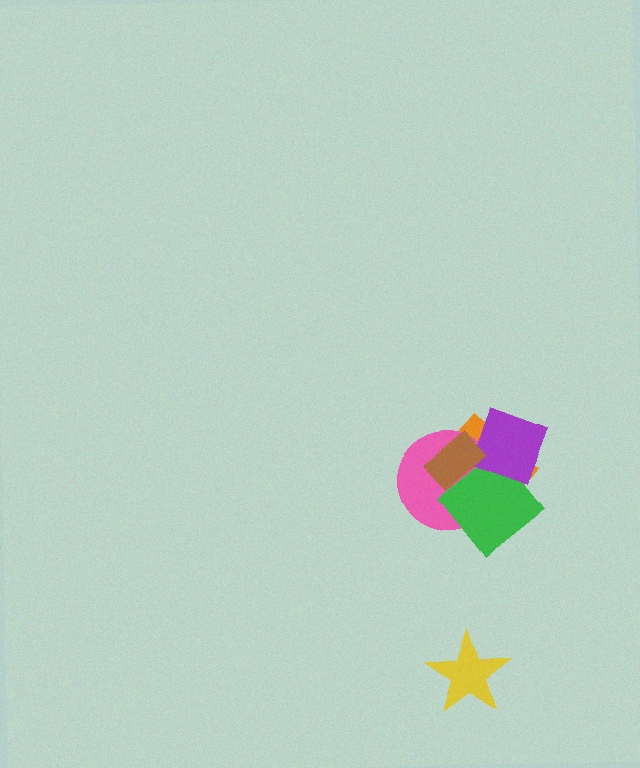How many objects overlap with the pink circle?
4 objects overlap with the pink circle.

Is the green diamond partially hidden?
Yes, it is partially covered by another shape.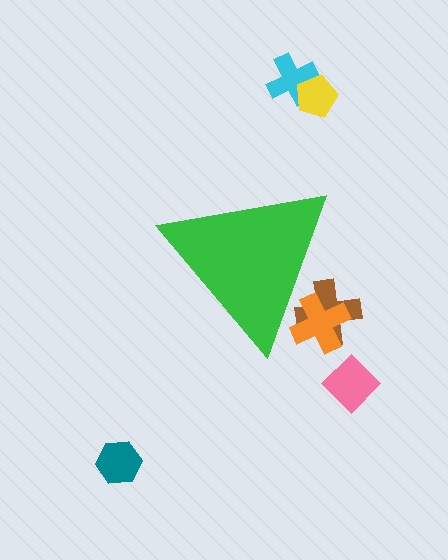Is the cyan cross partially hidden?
No, the cyan cross is fully visible.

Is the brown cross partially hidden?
Yes, the brown cross is partially hidden behind the green triangle.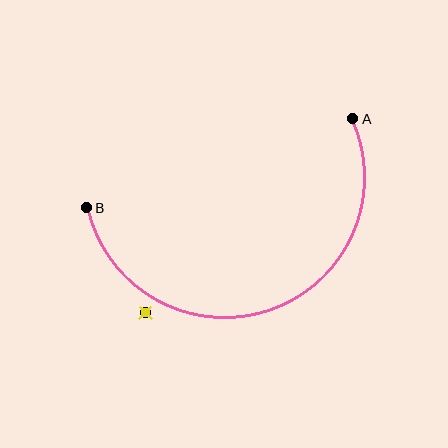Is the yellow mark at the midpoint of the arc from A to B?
No — the yellow mark does not lie on the arc at all. It sits slightly outside the curve.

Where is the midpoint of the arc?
The arc midpoint is the point on the curve farthest from the straight line joining A and B. It sits below that line.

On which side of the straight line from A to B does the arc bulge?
The arc bulges below the straight line connecting A and B.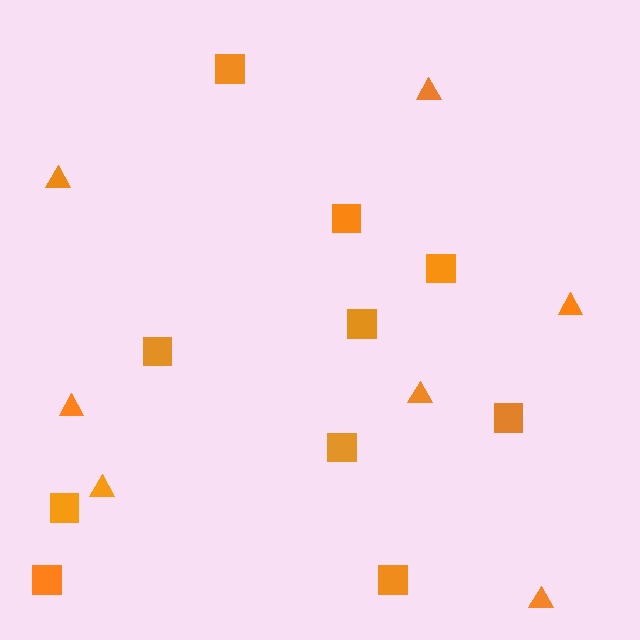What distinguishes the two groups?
There are 2 groups: one group of triangles (7) and one group of squares (10).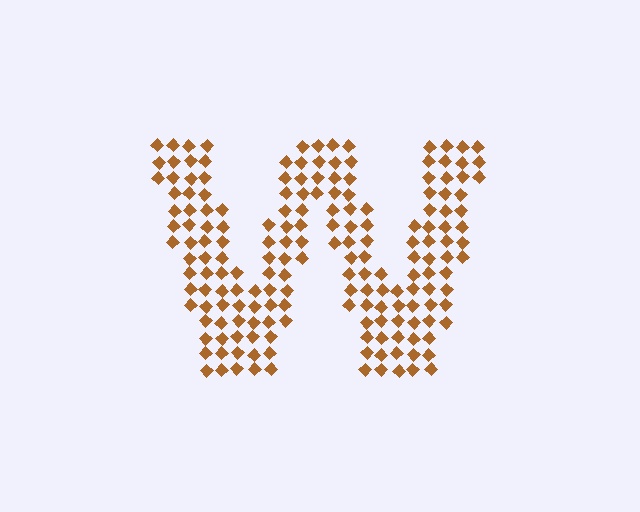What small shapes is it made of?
It is made of small diamonds.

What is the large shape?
The large shape is the letter W.